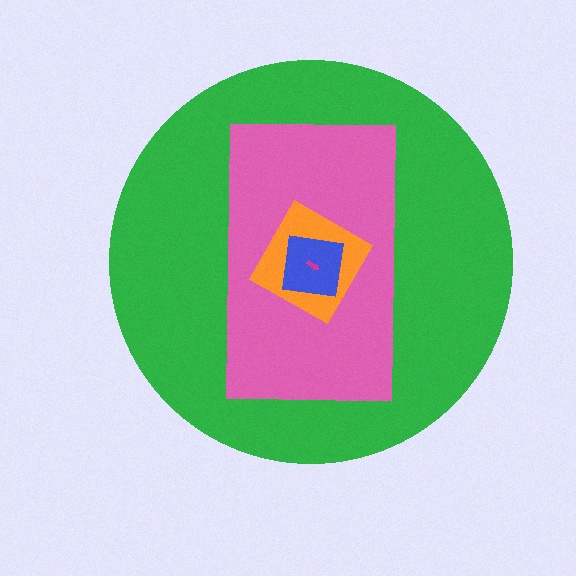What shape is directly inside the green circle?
The pink rectangle.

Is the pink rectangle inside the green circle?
Yes.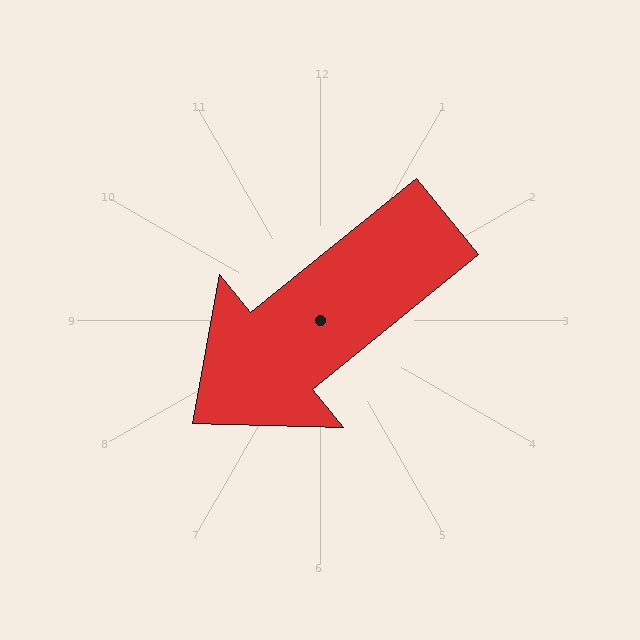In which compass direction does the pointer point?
Southwest.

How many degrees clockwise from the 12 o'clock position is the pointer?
Approximately 231 degrees.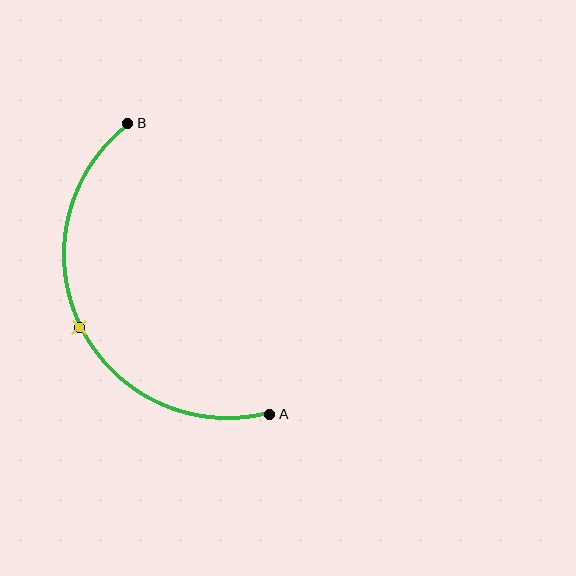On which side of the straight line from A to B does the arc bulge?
The arc bulges to the left of the straight line connecting A and B.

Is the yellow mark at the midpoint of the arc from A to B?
Yes. The yellow mark lies on the arc at equal arc-length from both A and B — it is the arc midpoint.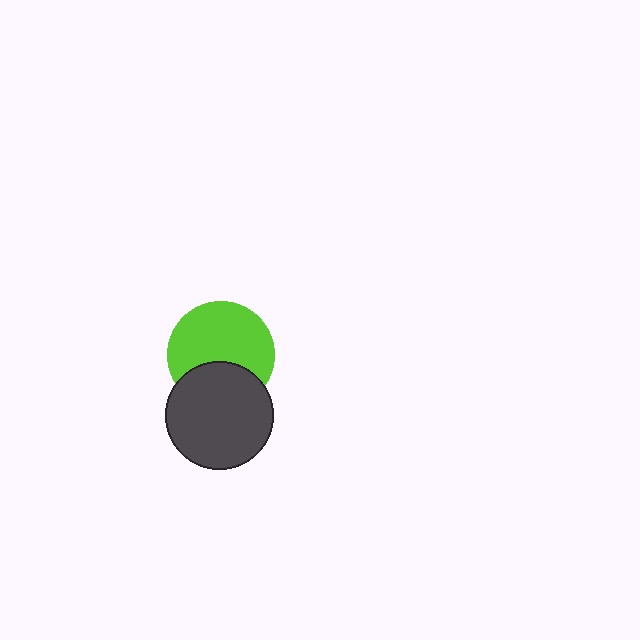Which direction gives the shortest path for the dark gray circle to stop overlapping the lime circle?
Moving down gives the shortest separation.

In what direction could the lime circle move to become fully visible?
The lime circle could move up. That would shift it out from behind the dark gray circle entirely.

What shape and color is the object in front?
The object in front is a dark gray circle.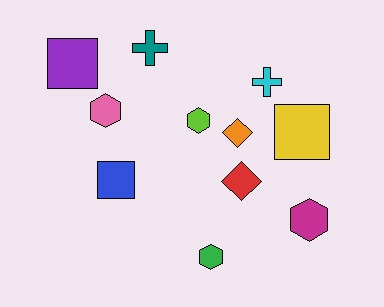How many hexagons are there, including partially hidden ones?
There are 4 hexagons.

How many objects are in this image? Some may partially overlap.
There are 11 objects.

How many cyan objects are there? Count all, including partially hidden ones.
There is 1 cyan object.